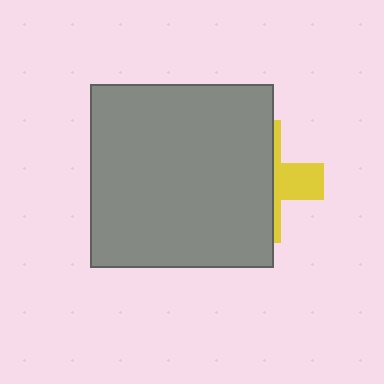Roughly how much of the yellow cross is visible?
A small part of it is visible (roughly 32%).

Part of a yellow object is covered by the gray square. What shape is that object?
It is a cross.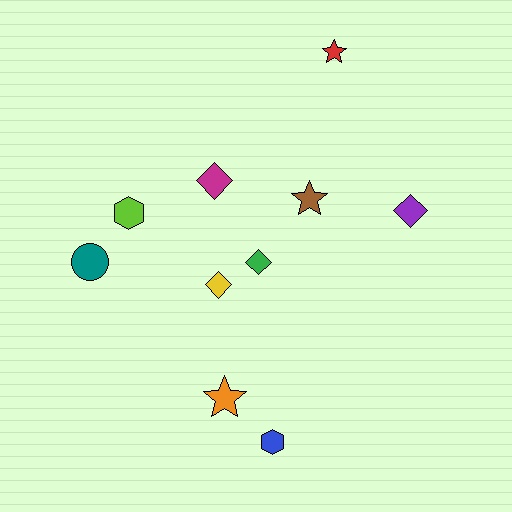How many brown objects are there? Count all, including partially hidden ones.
There is 1 brown object.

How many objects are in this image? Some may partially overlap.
There are 10 objects.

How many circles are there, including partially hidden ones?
There is 1 circle.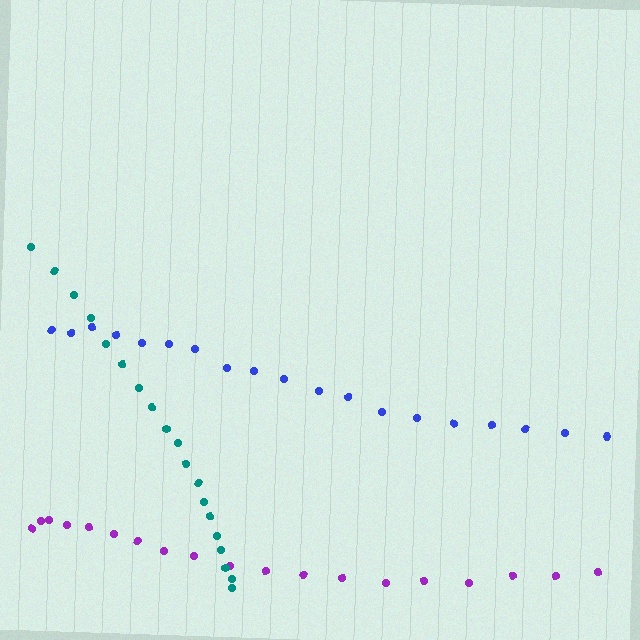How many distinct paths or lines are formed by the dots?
There are 3 distinct paths.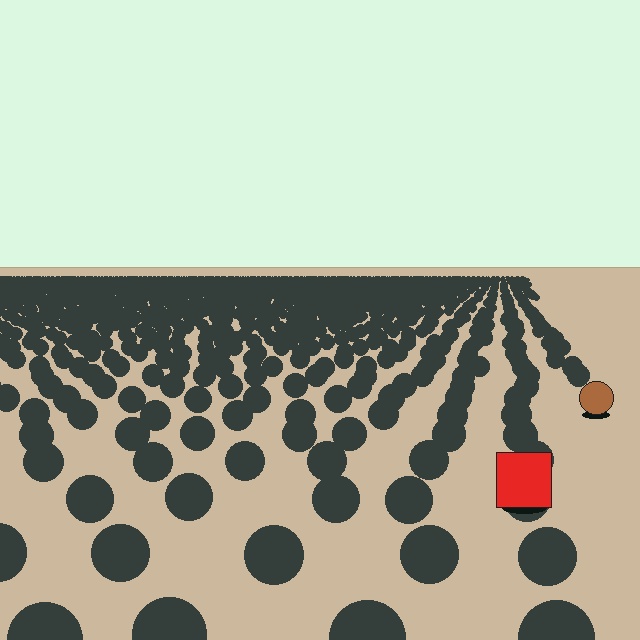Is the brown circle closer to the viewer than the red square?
No. The red square is closer — you can tell from the texture gradient: the ground texture is coarser near it.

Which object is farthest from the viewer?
The brown circle is farthest from the viewer. It appears smaller and the ground texture around it is denser.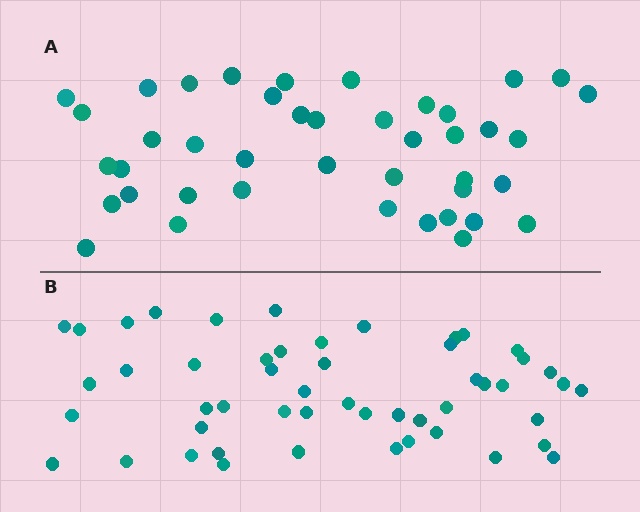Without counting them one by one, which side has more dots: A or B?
Region B (the bottom region) has more dots.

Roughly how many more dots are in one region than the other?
Region B has roughly 8 or so more dots than region A.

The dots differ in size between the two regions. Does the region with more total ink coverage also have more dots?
No. Region A has more total ink coverage because its dots are larger, but region B actually contains more individual dots. Total area can be misleading — the number of items is what matters here.